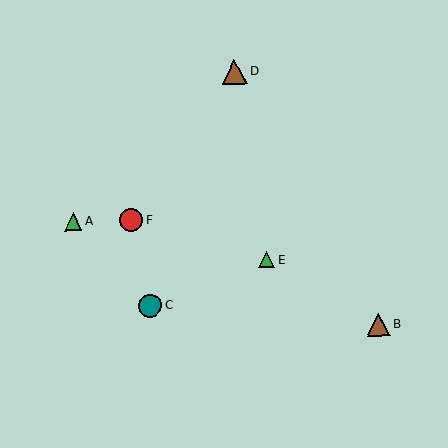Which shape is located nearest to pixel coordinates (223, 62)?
The brown triangle (labeled D) at (235, 71) is nearest to that location.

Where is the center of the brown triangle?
The center of the brown triangle is at (235, 71).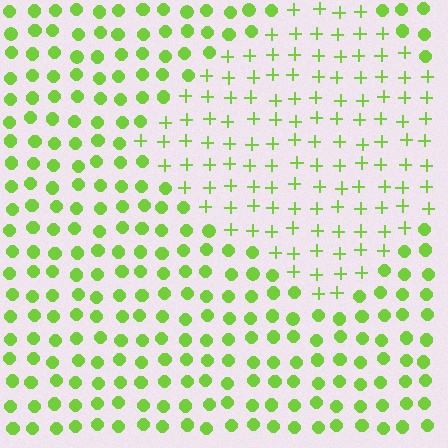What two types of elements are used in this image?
The image uses plus signs inside the diamond region and circles outside it.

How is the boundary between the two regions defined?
The boundary is defined by a change in element shape: plus signs inside vs. circles outside. All elements share the same color and spacing.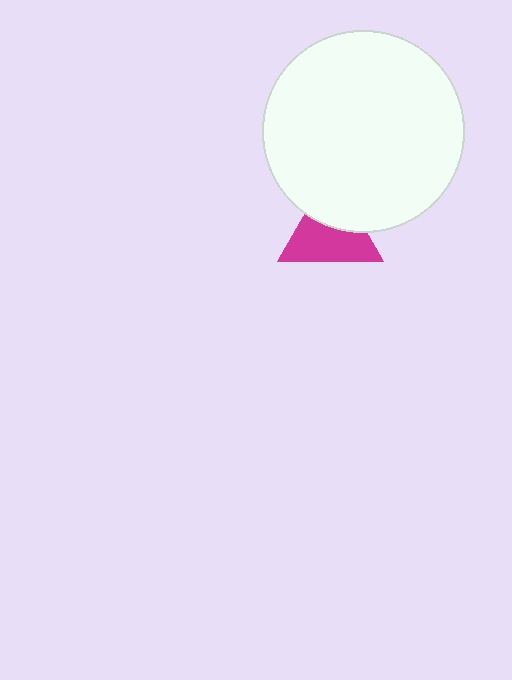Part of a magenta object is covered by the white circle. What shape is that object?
It is a triangle.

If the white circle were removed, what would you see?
You would see the complete magenta triangle.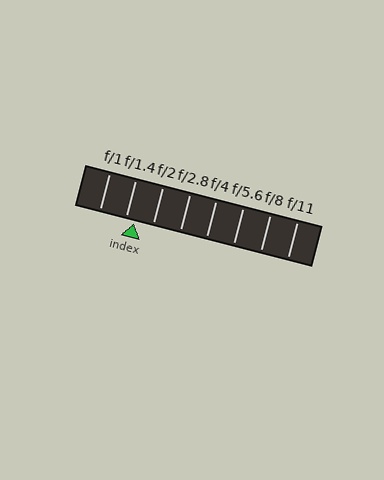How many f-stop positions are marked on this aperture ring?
There are 8 f-stop positions marked.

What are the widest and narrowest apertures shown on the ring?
The widest aperture shown is f/1 and the narrowest is f/11.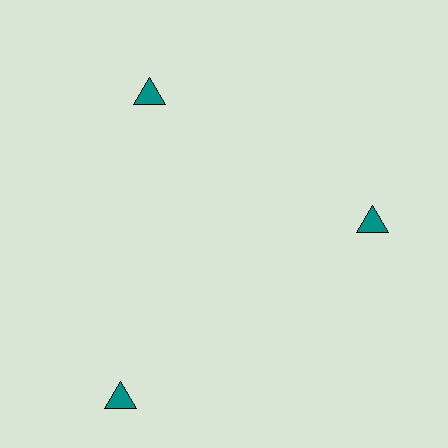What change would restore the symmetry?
The symmetry would be restored by moving it inward, back onto the ring so that all 3 triangles sit at equal angles and equal distance from the center.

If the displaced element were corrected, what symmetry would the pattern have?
It would have 3-fold rotational symmetry — the pattern would map onto itself every 120 degrees.